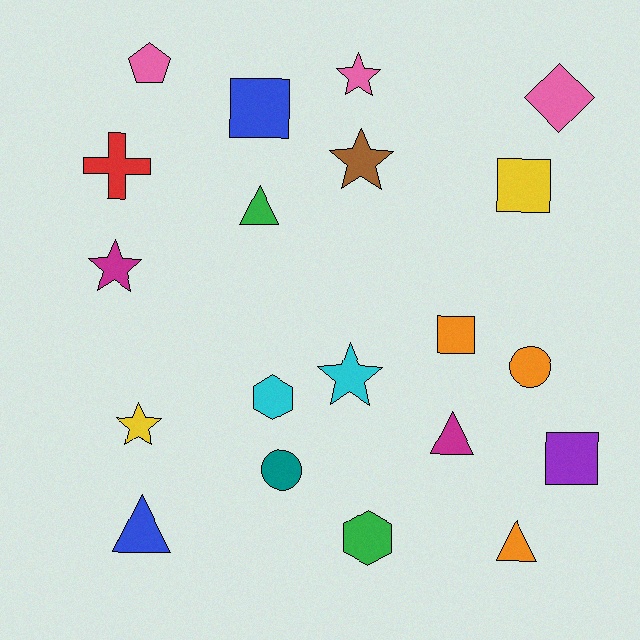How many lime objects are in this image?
There are no lime objects.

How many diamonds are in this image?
There is 1 diamond.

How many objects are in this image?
There are 20 objects.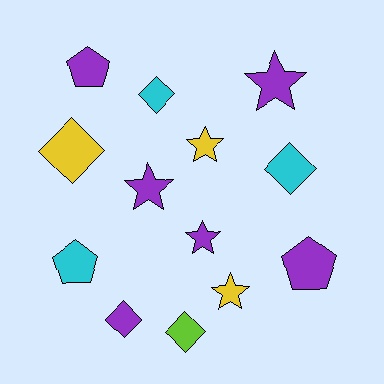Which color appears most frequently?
Purple, with 6 objects.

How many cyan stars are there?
There are no cyan stars.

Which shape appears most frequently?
Diamond, with 5 objects.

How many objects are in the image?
There are 13 objects.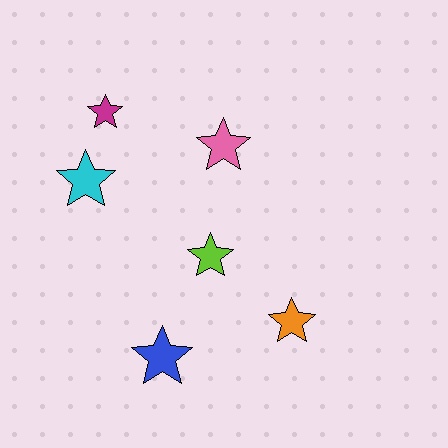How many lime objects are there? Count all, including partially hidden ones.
There is 1 lime object.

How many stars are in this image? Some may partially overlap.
There are 6 stars.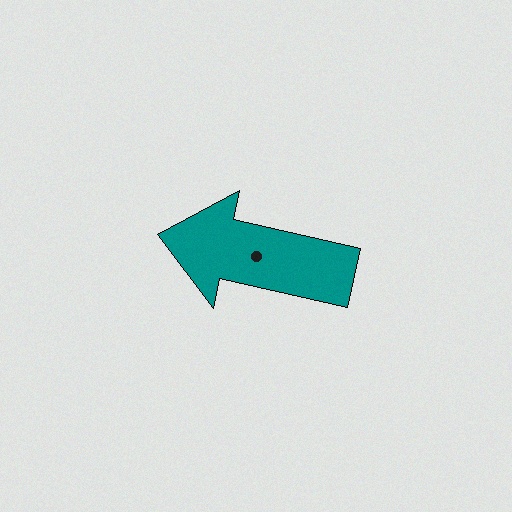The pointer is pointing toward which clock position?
Roughly 9 o'clock.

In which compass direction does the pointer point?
West.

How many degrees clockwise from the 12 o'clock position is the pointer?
Approximately 283 degrees.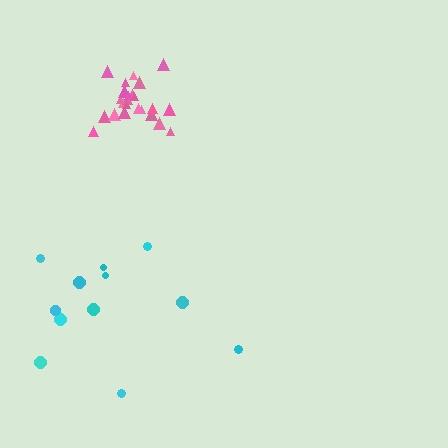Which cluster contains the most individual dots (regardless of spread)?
Pink (25).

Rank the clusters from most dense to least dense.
pink, cyan.